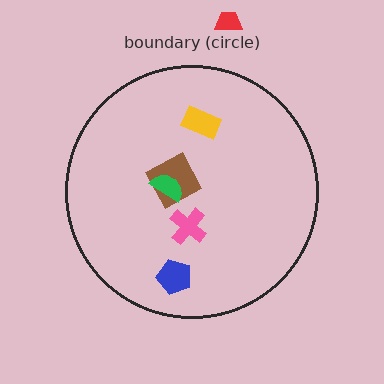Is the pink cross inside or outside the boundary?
Inside.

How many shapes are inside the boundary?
5 inside, 1 outside.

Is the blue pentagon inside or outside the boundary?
Inside.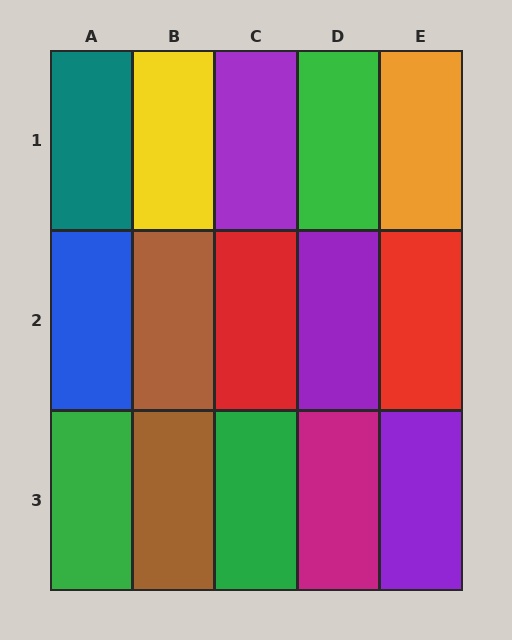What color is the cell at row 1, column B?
Yellow.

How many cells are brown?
2 cells are brown.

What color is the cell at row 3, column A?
Green.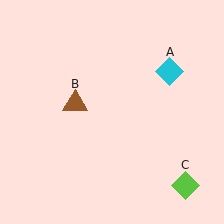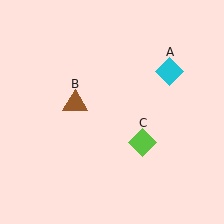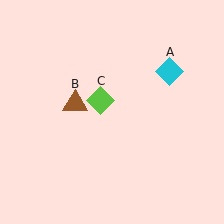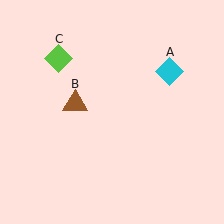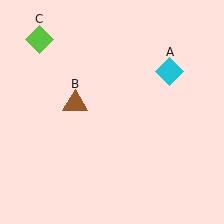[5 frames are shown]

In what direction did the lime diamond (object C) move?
The lime diamond (object C) moved up and to the left.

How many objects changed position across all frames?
1 object changed position: lime diamond (object C).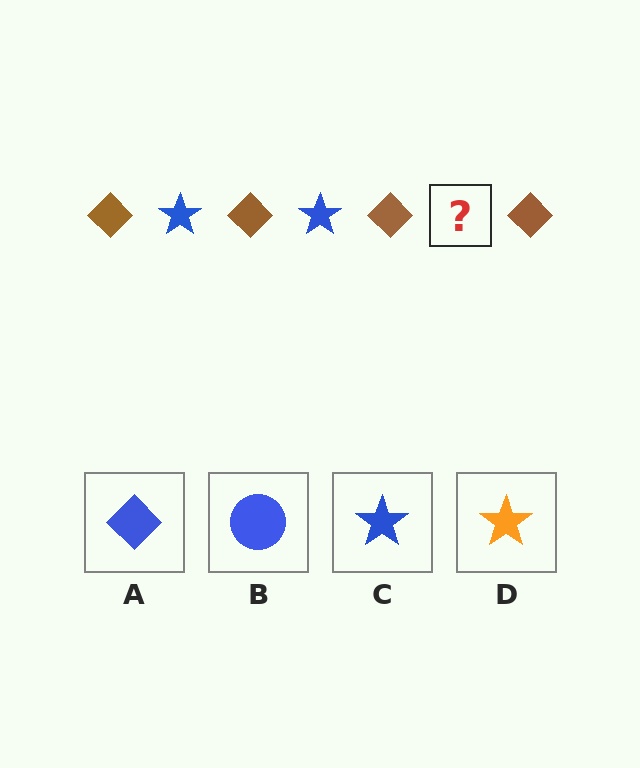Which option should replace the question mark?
Option C.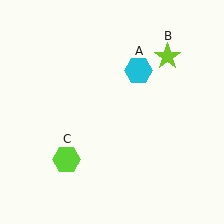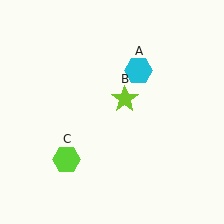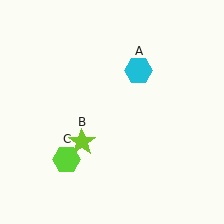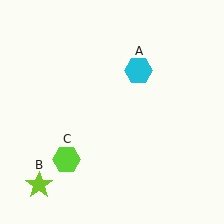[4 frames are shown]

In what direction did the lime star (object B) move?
The lime star (object B) moved down and to the left.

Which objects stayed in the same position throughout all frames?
Cyan hexagon (object A) and lime hexagon (object C) remained stationary.